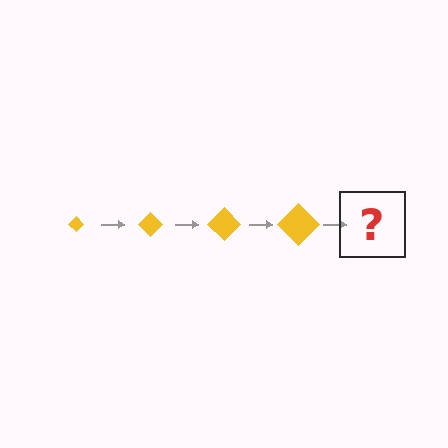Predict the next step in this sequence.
The next step is a yellow diamond, larger than the previous one.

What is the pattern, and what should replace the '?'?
The pattern is that the diamond gets progressively larger each step. The '?' should be a yellow diamond, larger than the previous one.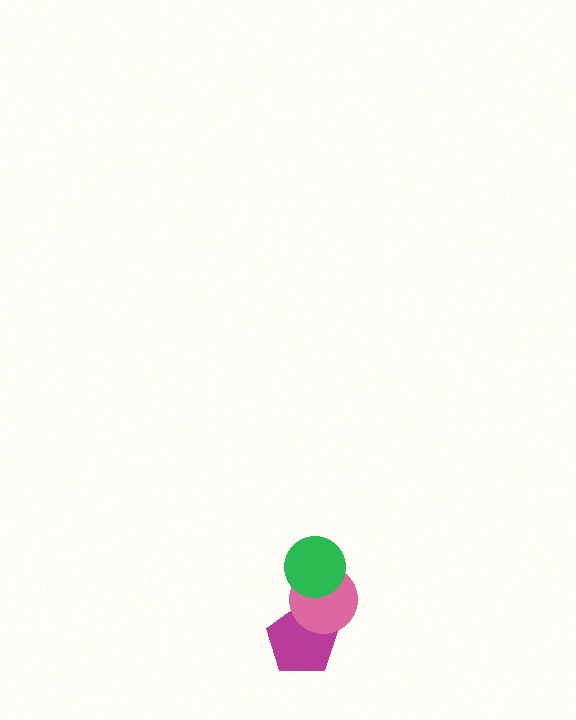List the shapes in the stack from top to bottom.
From top to bottom: the green circle, the pink circle, the magenta pentagon.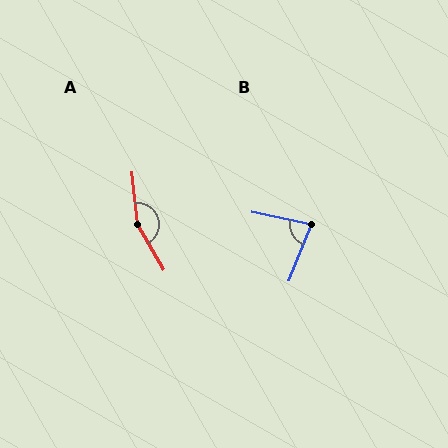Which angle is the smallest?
B, at approximately 80 degrees.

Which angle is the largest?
A, at approximately 155 degrees.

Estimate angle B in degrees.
Approximately 80 degrees.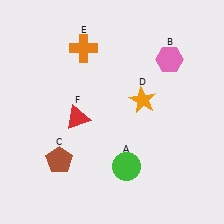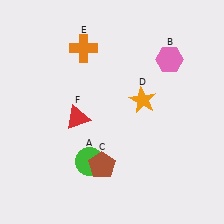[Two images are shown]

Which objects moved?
The objects that moved are: the green circle (A), the brown pentagon (C).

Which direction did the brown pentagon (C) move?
The brown pentagon (C) moved right.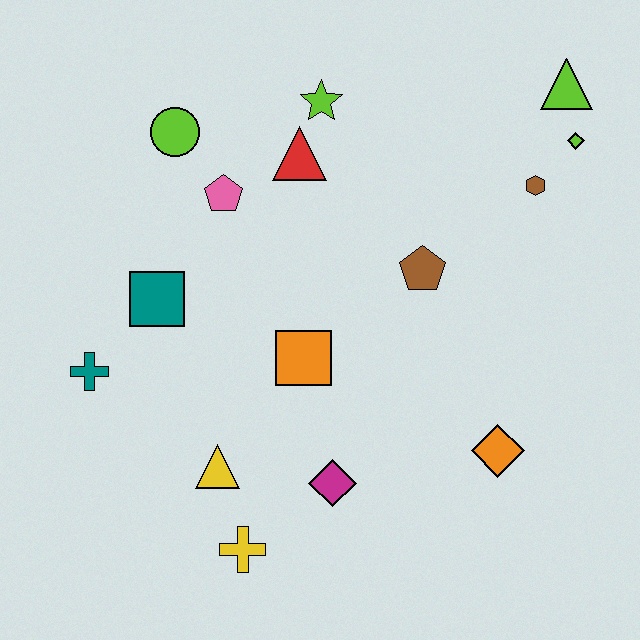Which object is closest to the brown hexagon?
The lime diamond is closest to the brown hexagon.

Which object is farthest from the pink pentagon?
The orange diamond is farthest from the pink pentagon.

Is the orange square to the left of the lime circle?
No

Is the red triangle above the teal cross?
Yes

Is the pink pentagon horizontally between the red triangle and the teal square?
Yes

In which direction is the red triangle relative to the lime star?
The red triangle is below the lime star.